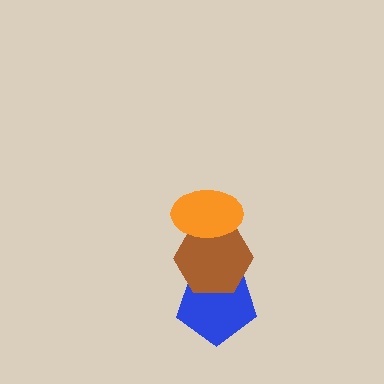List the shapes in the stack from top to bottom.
From top to bottom: the orange ellipse, the brown hexagon, the blue pentagon.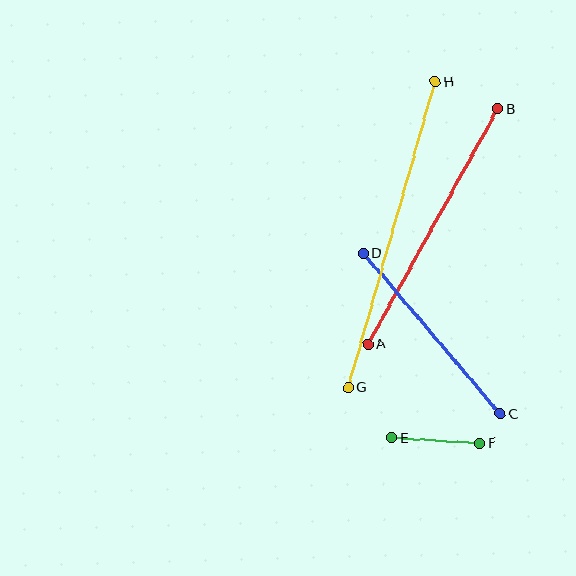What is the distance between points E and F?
The distance is approximately 88 pixels.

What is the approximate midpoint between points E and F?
The midpoint is at approximately (436, 440) pixels.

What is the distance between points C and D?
The distance is approximately 211 pixels.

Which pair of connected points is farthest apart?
Points G and H are farthest apart.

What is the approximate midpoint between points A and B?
The midpoint is at approximately (433, 227) pixels.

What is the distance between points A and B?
The distance is approximately 269 pixels.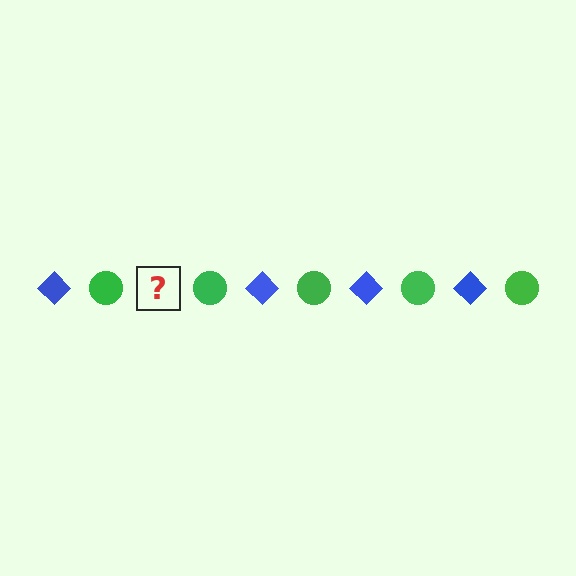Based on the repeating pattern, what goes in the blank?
The blank should be a blue diamond.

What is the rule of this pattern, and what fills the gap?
The rule is that the pattern alternates between blue diamond and green circle. The gap should be filled with a blue diamond.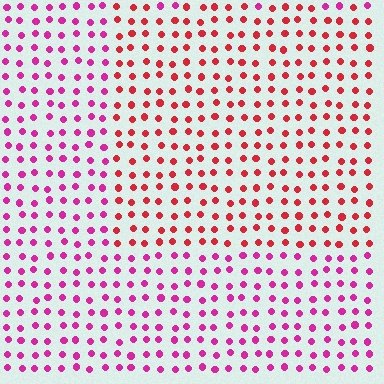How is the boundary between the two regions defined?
The boundary is defined purely by a slight shift in hue (about 36 degrees). Spacing, size, and orientation are identical on both sides.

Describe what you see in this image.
The image is filled with small magenta elements in a uniform arrangement. A rectangle-shaped region is visible where the elements are tinted to a slightly different hue, forming a subtle color boundary.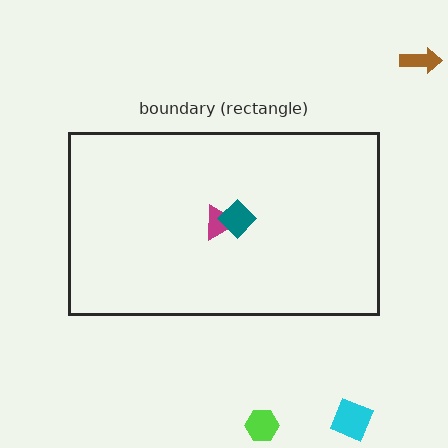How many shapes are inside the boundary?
2 inside, 3 outside.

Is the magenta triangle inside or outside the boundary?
Inside.